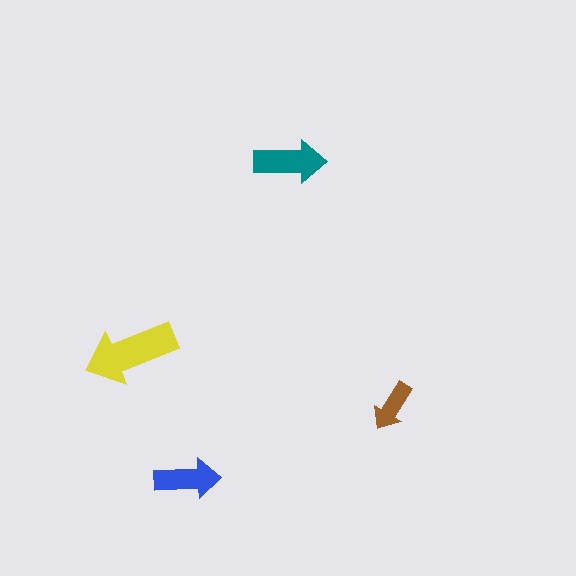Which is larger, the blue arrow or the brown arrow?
The blue one.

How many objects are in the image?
There are 4 objects in the image.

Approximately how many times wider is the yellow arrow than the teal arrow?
About 1.5 times wider.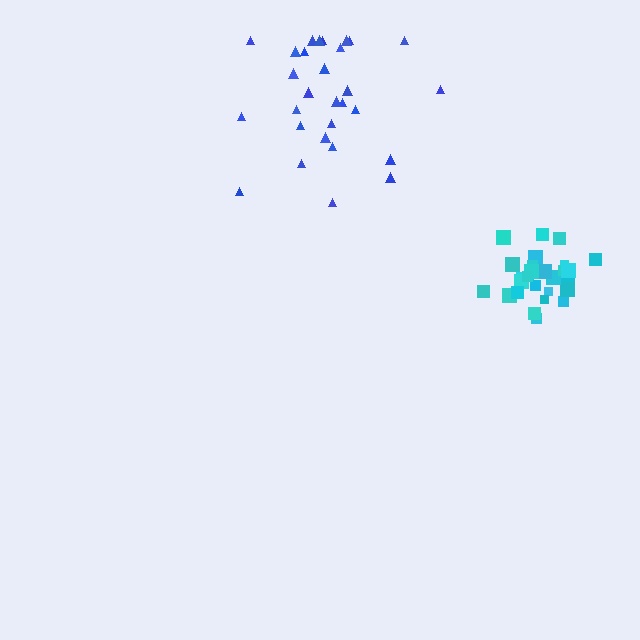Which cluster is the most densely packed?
Cyan.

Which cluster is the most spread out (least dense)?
Blue.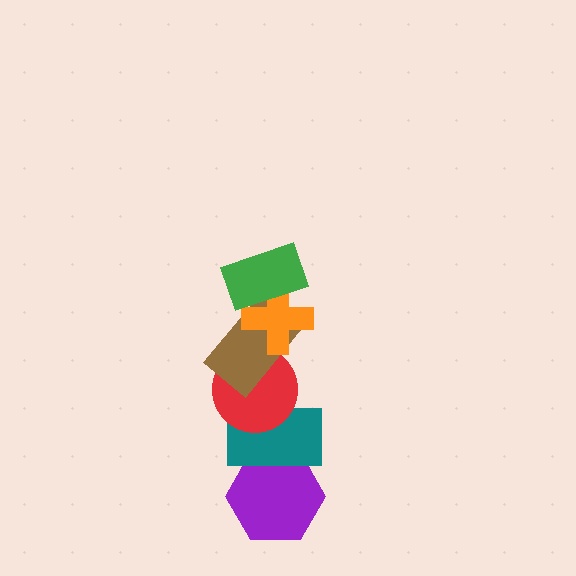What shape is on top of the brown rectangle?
The orange cross is on top of the brown rectangle.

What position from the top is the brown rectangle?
The brown rectangle is 3rd from the top.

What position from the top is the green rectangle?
The green rectangle is 1st from the top.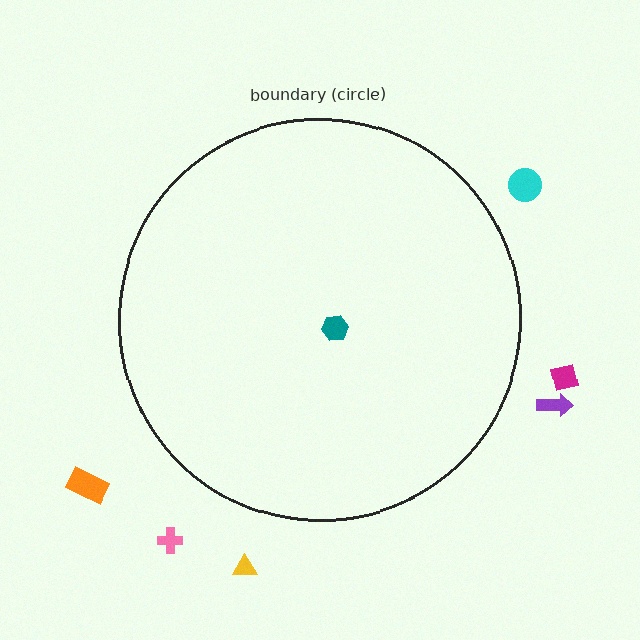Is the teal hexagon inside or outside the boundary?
Inside.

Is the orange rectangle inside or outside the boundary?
Outside.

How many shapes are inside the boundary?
1 inside, 6 outside.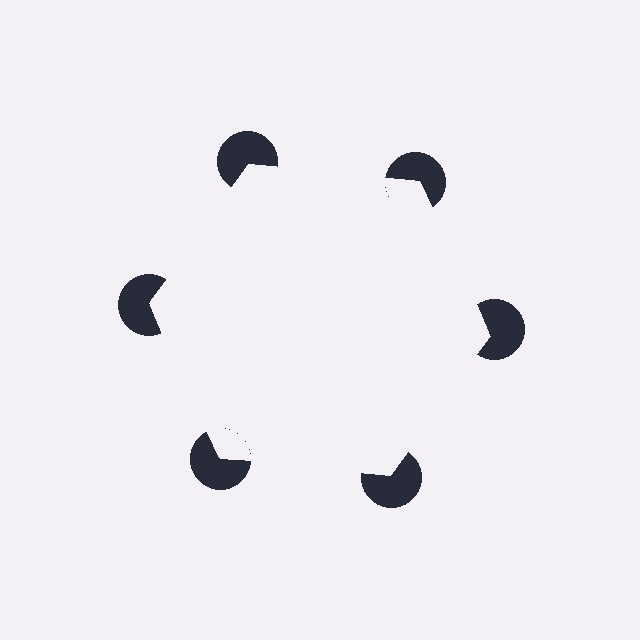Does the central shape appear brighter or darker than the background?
It typically appears slightly brighter than the background, even though no actual brightness change is drawn.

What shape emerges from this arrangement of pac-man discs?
An illusory hexagon — its edges are inferred from the aligned wedge cuts in the pac-man discs, not physically drawn.